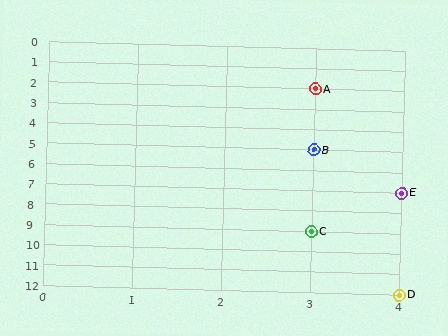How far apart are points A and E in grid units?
Points A and E are 1 column and 5 rows apart (about 5.1 grid units diagonally).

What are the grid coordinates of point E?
Point E is at grid coordinates (4, 7).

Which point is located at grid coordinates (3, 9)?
Point C is at (3, 9).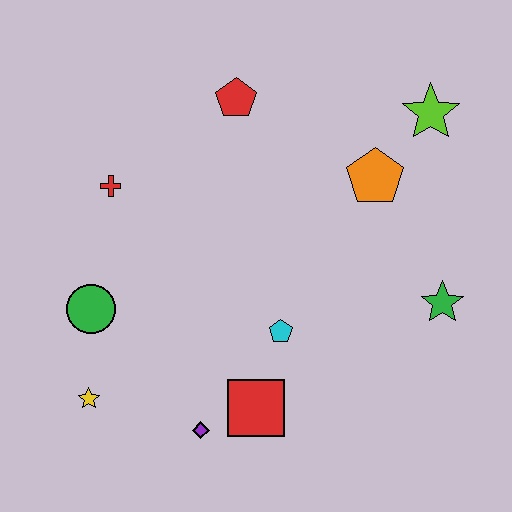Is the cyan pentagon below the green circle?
Yes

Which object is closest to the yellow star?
The green circle is closest to the yellow star.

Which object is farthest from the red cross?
The green star is farthest from the red cross.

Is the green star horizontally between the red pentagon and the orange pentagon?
No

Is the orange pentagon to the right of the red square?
Yes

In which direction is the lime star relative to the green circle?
The lime star is to the right of the green circle.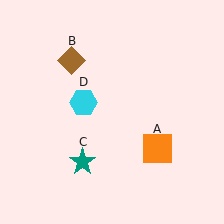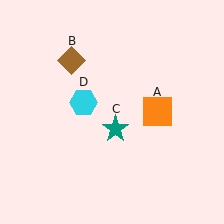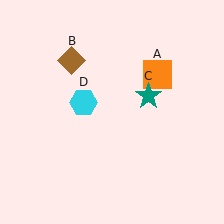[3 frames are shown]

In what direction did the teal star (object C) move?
The teal star (object C) moved up and to the right.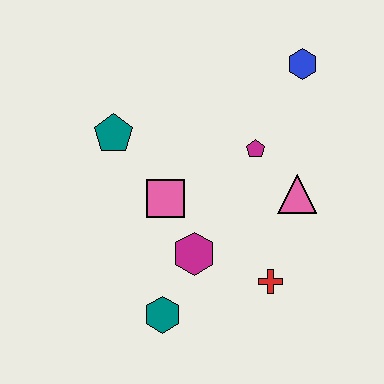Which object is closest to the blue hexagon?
The magenta pentagon is closest to the blue hexagon.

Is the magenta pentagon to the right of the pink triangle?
No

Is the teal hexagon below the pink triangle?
Yes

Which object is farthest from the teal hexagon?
The blue hexagon is farthest from the teal hexagon.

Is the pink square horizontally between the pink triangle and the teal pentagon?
Yes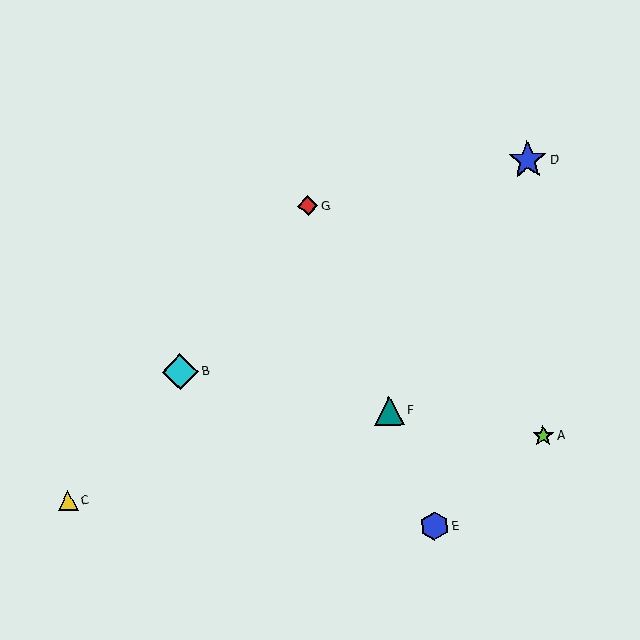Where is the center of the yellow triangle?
The center of the yellow triangle is at (68, 501).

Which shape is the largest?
The blue star (labeled D) is the largest.